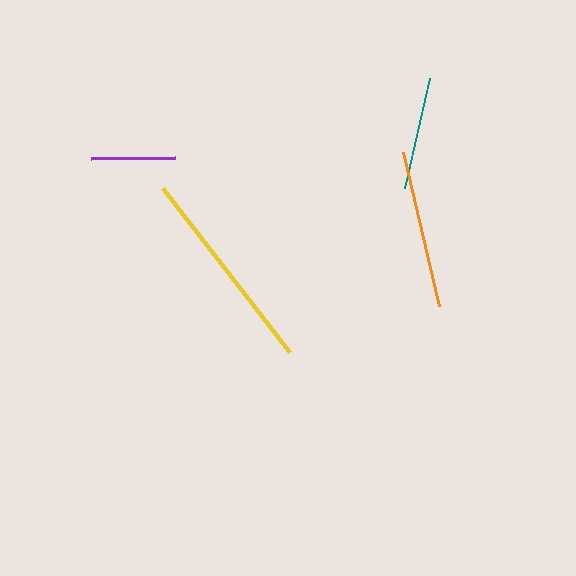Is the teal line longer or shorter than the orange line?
The orange line is longer than the teal line.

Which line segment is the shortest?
The purple line is the shortest at approximately 84 pixels.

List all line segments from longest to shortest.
From longest to shortest: yellow, orange, teal, purple.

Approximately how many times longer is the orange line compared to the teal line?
The orange line is approximately 1.4 times the length of the teal line.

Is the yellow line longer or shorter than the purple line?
The yellow line is longer than the purple line.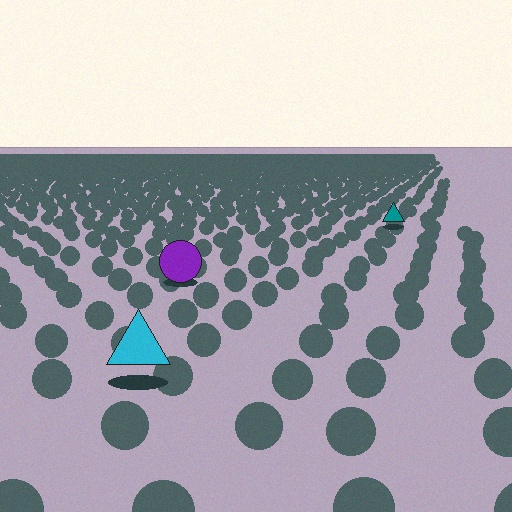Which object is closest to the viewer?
The cyan triangle is closest. The texture marks near it are larger and more spread out.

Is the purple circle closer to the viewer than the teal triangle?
Yes. The purple circle is closer — you can tell from the texture gradient: the ground texture is coarser near it.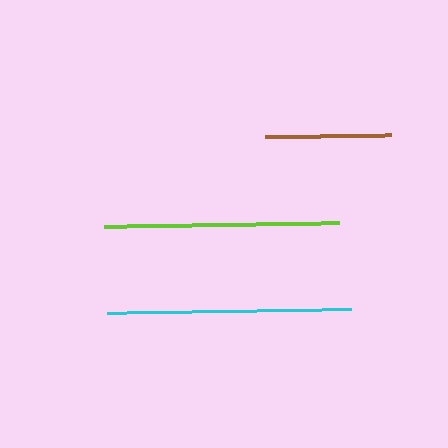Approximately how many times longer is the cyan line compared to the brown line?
The cyan line is approximately 1.9 times the length of the brown line.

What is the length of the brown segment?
The brown segment is approximately 126 pixels long.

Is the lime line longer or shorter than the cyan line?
The cyan line is longer than the lime line.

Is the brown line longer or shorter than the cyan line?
The cyan line is longer than the brown line.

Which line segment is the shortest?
The brown line is the shortest at approximately 126 pixels.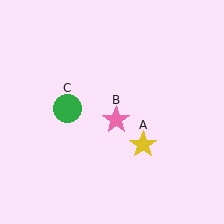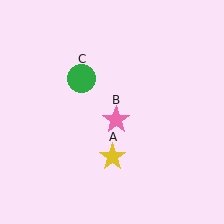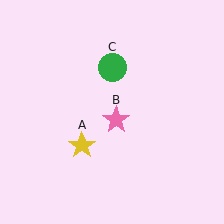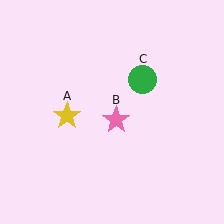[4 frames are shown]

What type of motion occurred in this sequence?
The yellow star (object A), green circle (object C) rotated clockwise around the center of the scene.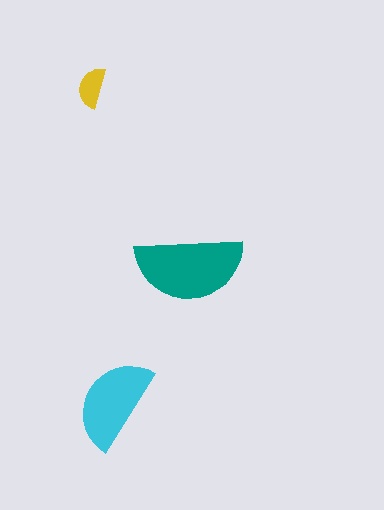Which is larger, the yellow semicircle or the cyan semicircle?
The cyan one.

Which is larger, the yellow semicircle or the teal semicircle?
The teal one.